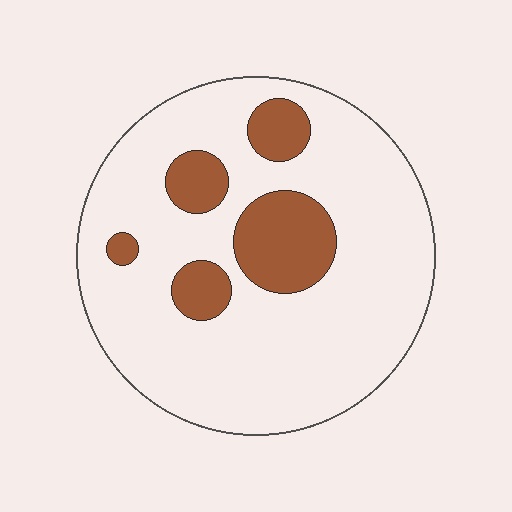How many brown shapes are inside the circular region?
5.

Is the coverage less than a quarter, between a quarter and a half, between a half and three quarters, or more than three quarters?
Less than a quarter.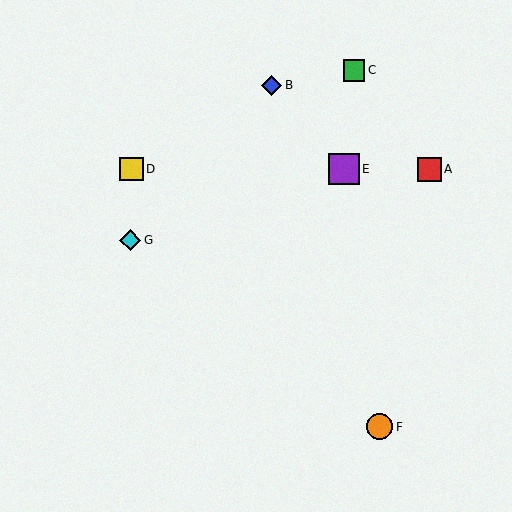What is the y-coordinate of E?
Object E is at y≈169.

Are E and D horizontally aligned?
Yes, both are at y≈169.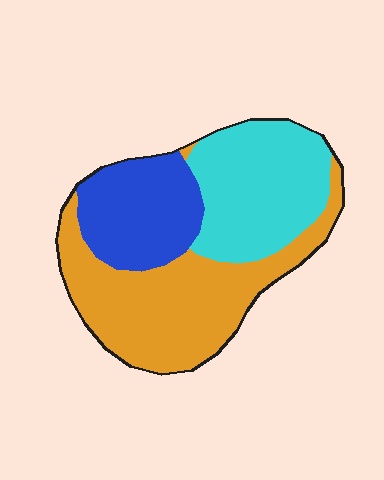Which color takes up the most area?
Orange, at roughly 45%.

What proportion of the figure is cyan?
Cyan covers roughly 35% of the figure.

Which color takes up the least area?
Blue, at roughly 25%.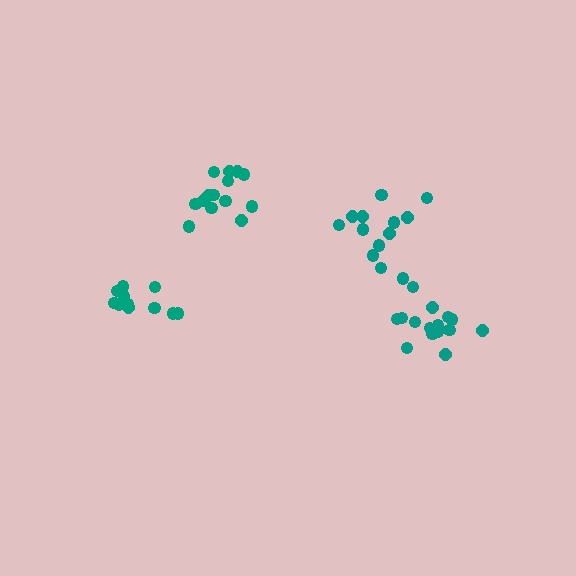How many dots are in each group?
Group 1: 14 dots, Group 2: 15 dots, Group 3: 13 dots, Group 4: 11 dots (53 total).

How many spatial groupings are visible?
There are 4 spatial groupings.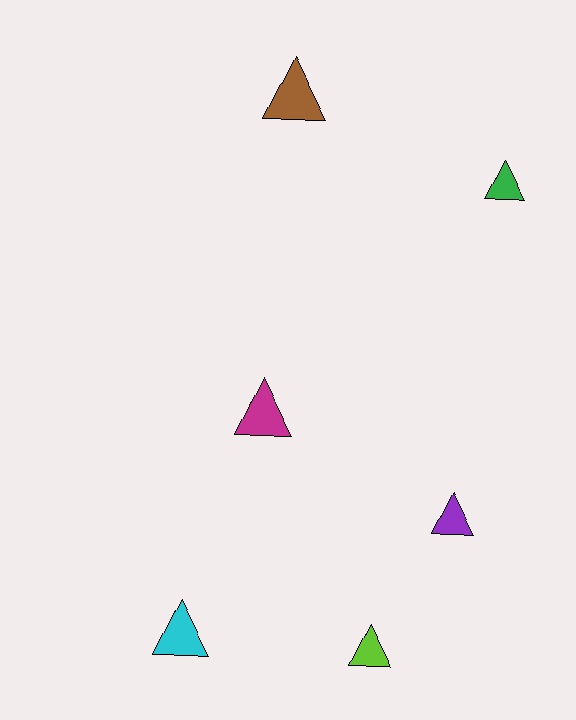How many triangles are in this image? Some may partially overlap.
There are 6 triangles.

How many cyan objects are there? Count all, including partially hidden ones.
There is 1 cyan object.